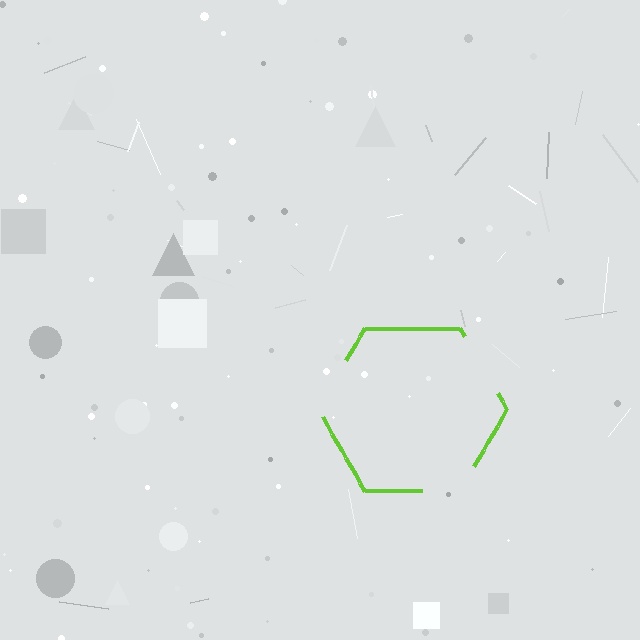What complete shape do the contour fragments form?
The contour fragments form a hexagon.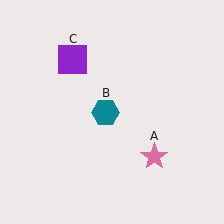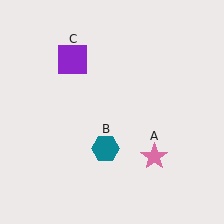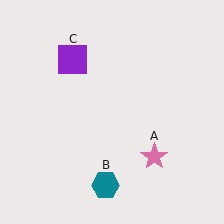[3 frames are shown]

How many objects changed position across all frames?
1 object changed position: teal hexagon (object B).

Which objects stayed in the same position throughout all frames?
Pink star (object A) and purple square (object C) remained stationary.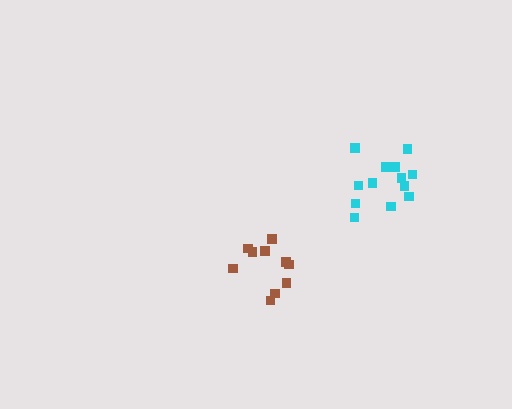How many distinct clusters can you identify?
There are 2 distinct clusters.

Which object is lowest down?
The brown cluster is bottommost.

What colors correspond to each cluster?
The clusters are colored: brown, cyan.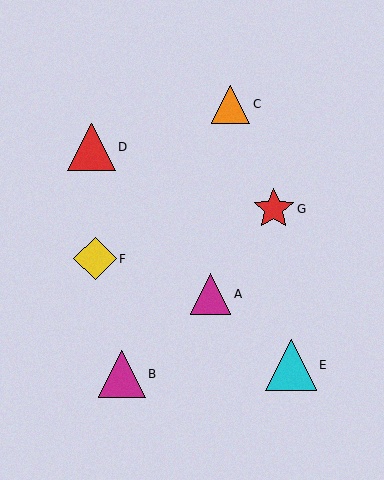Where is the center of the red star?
The center of the red star is at (274, 209).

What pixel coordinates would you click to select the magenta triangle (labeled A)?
Click at (210, 294) to select the magenta triangle A.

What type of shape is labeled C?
Shape C is an orange triangle.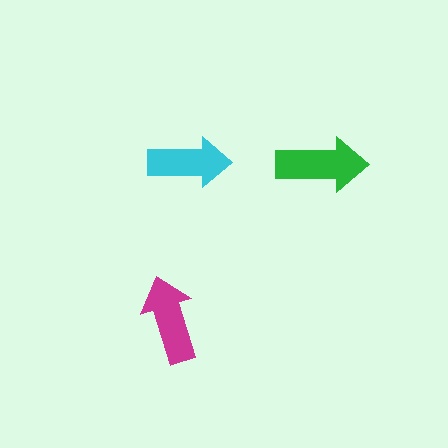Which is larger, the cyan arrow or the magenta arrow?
The magenta one.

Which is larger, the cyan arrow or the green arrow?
The green one.